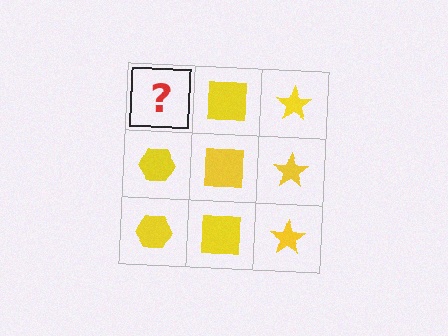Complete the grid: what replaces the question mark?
The question mark should be replaced with a yellow hexagon.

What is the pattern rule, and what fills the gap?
The rule is that each column has a consistent shape. The gap should be filled with a yellow hexagon.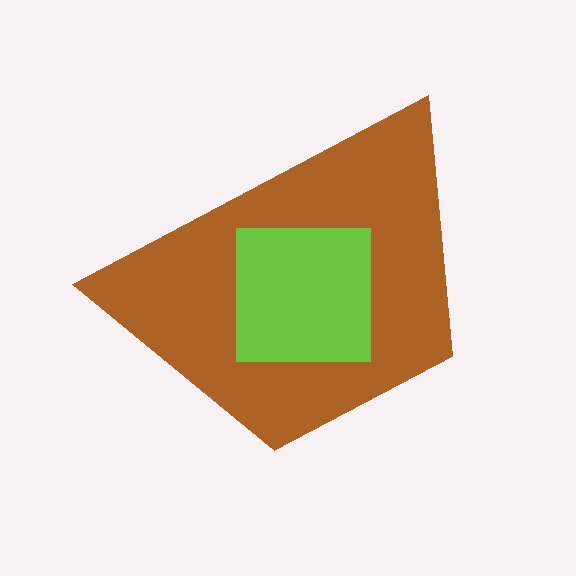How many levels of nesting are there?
2.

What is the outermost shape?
The brown trapezoid.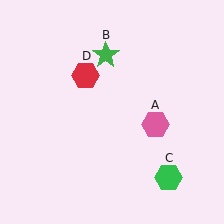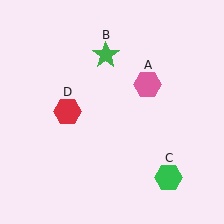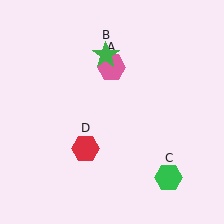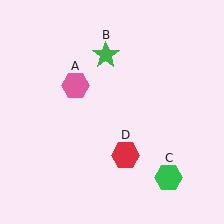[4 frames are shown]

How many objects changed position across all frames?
2 objects changed position: pink hexagon (object A), red hexagon (object D).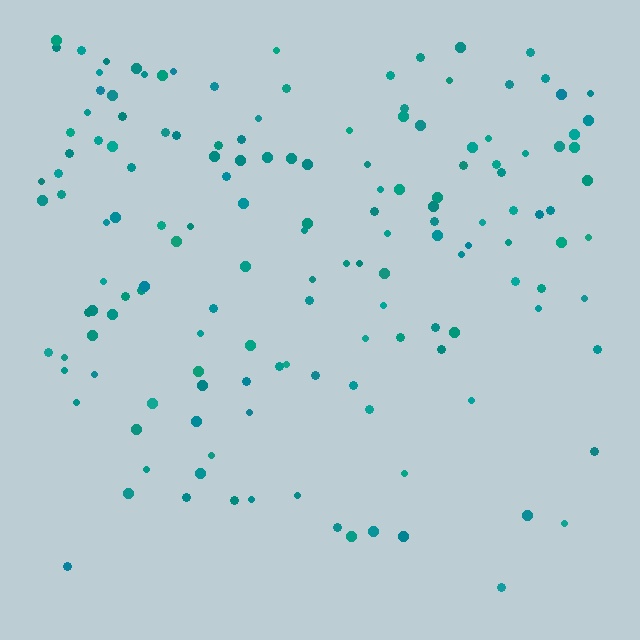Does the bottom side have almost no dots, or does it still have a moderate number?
Still a moderate number, just noticeably fewer than the top.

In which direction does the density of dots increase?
From bottom to top, with the top side densest.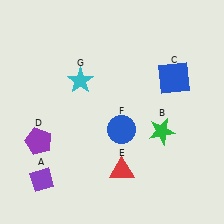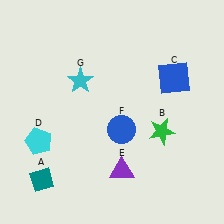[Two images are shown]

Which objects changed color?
A changed from purple to teal. D changed from purple to cyan. E changed from red to purple.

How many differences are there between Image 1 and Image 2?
There are 3 differences between the two images.